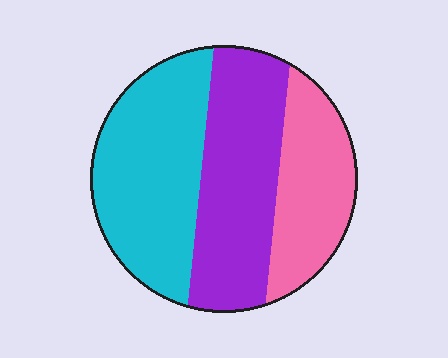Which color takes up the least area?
Pink, at roughly 25%.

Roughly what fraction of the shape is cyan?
Cyan covers about 40% of the shape.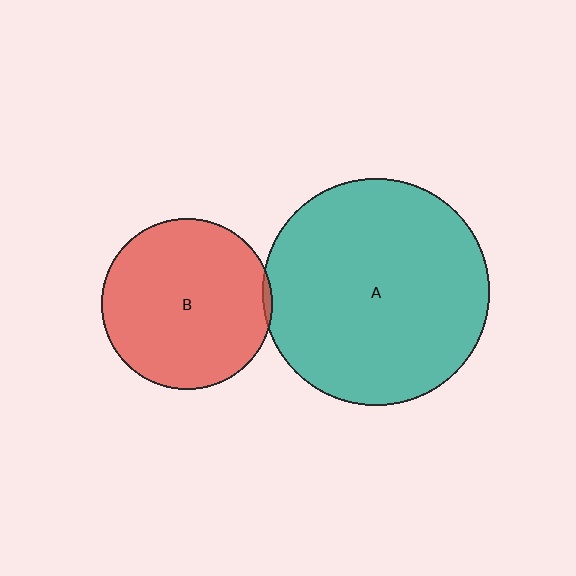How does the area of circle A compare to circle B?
Approximately 1.8 times.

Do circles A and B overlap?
Yes.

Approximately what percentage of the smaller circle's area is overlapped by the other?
Approximately 5%.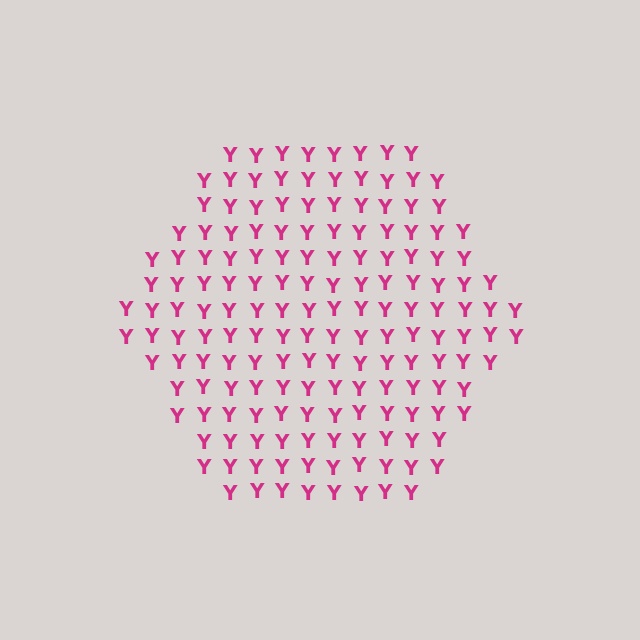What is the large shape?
The large shape is a hexagon.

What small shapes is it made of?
It is made of small letter Y's.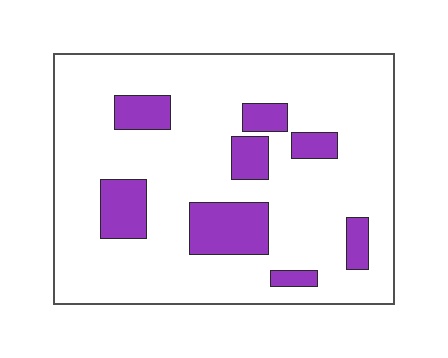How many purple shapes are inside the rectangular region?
8.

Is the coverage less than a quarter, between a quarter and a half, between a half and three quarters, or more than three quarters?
Less than a quarter.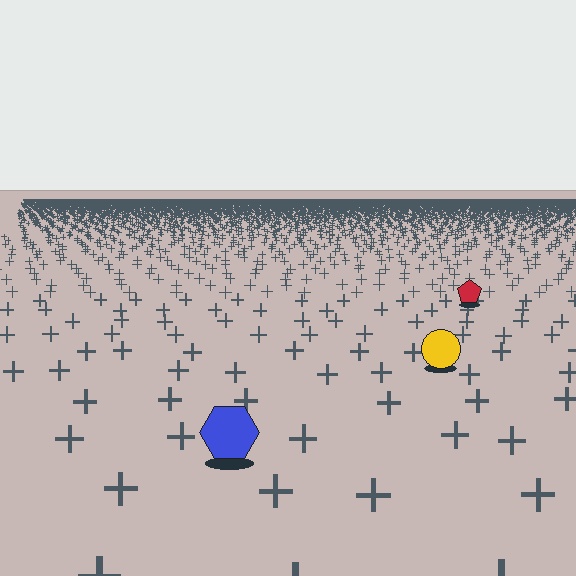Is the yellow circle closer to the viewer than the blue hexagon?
No. The blue hexagon is closer — you can tell from the texture gradient: the ground texture is coarser near it.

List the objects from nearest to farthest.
From nearest to farthest: the blue hexagon, the yellow circle, the red pentagon.